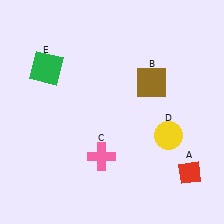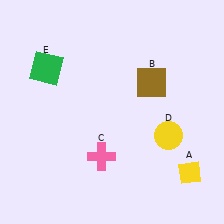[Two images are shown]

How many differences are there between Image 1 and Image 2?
There is 1 difference between the two images.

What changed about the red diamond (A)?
In Image 1, A is red. In Image 2, it changed to yellow.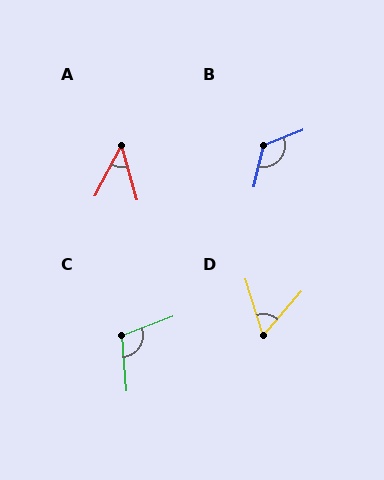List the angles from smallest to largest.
A (43°), D (58°), C (107°), B (124°).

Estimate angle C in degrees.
Approximately 107 degrees.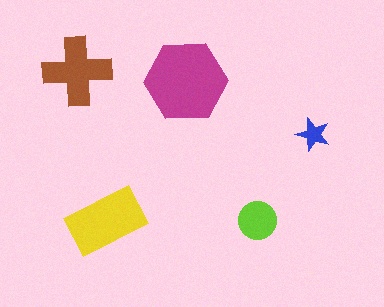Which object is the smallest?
The blue star.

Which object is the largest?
The magenta hexagon.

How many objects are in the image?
There are 5 objects in the image.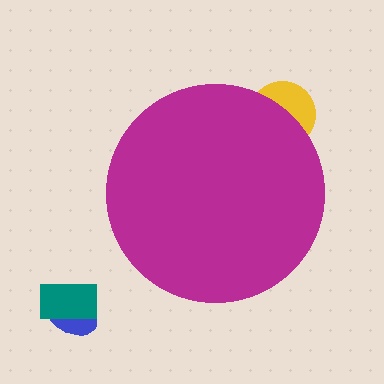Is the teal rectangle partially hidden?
No, the teal rectangle is fully visible.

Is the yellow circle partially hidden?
Yes, the yellow circle is partially hidden behind the magenta circle.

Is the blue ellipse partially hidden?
No, the blue ellipse is fully visible.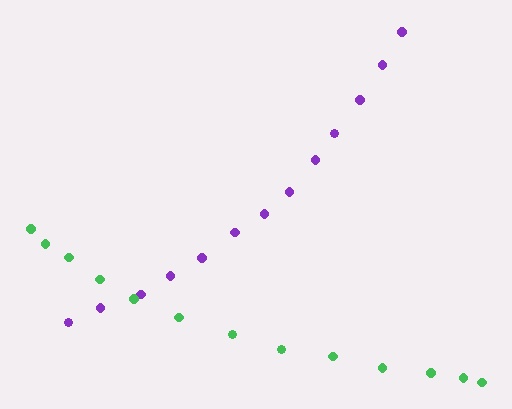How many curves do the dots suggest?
There are 2 distinct paths.